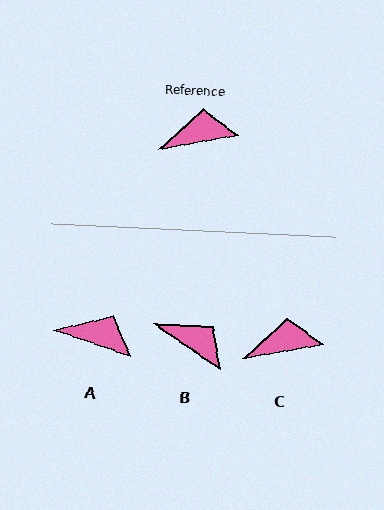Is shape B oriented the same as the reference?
No, it is off by about 44 degrees.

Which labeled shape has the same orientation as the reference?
C.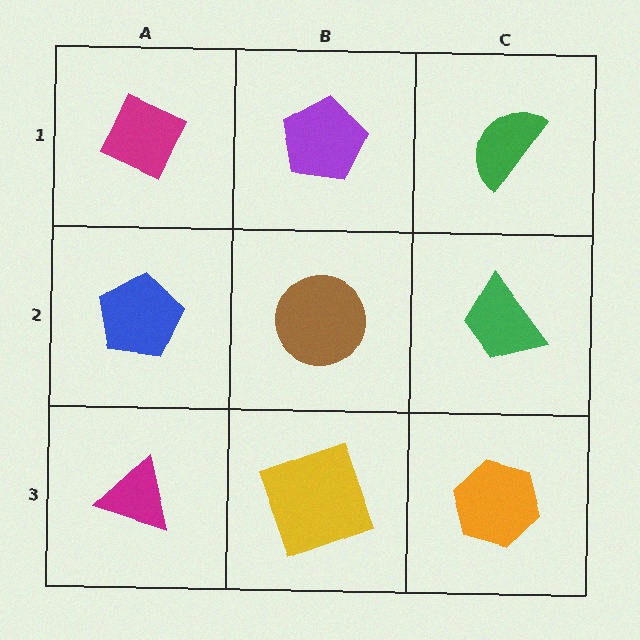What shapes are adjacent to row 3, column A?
A blue pentagon (row 2, column A), a yellow square (row 3, column B).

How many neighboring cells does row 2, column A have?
3.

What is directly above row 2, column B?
A purple pentagon.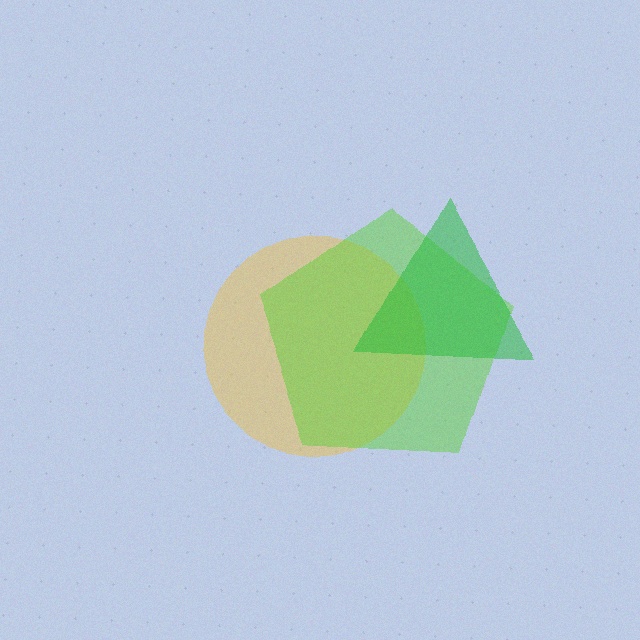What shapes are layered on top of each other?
The layered shapes are: a yellow circle, a lime pentagon, a green triangle.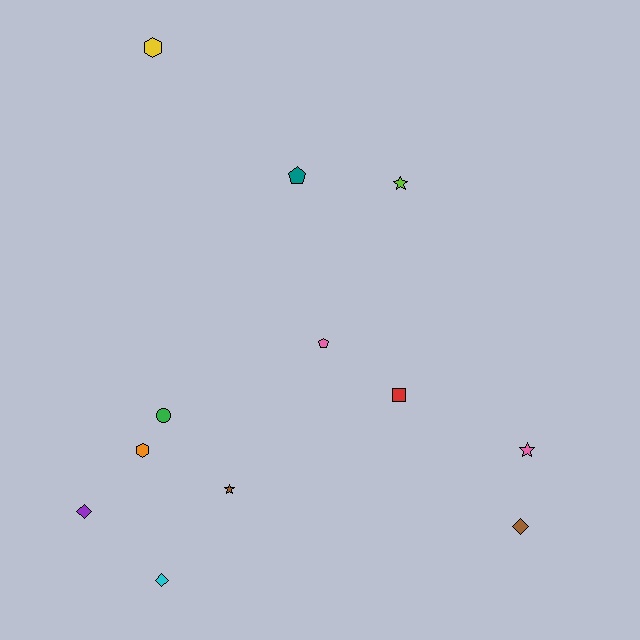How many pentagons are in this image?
There are 2 pentagons.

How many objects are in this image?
There are 12 objects.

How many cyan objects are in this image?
There is 1 cyan object.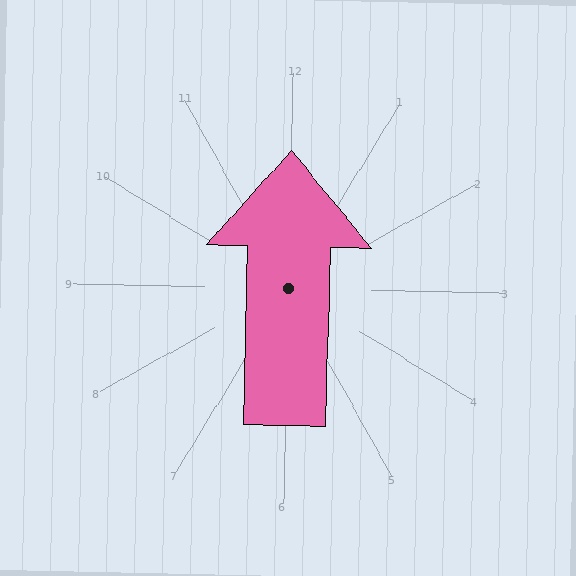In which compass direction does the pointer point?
North.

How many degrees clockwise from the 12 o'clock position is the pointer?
Approximately 0 degrees.